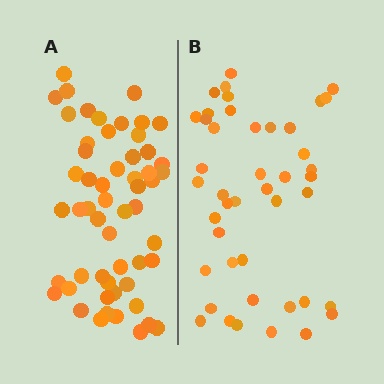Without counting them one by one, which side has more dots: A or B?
Region A (the left region) has more dots.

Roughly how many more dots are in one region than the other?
Region A has roughly 12 or so more dots than region B.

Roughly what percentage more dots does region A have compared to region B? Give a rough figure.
About 25% more.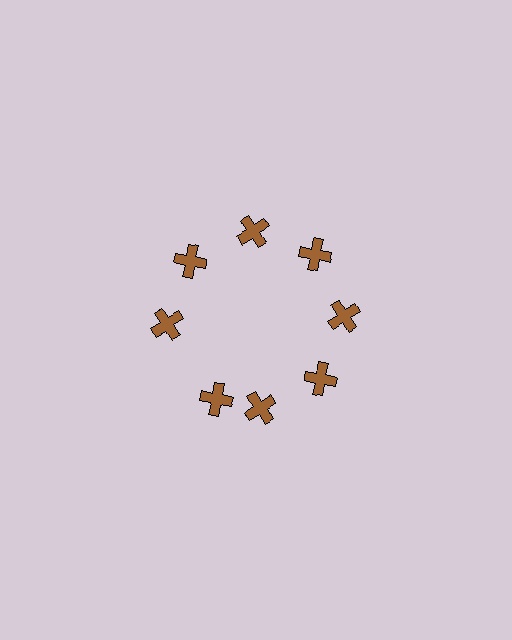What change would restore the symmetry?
The symmetry would be restored by rotating it back into even spacing with its neighbors so that all 8 crosses sit at equal angles and equal distance from the center.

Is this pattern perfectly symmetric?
No. The 8 brown crosses are arranged in a ring, but one element near the 8 o'clock position is rotated out of alignment along the ring, breaking the 8-fold rotational symmetry.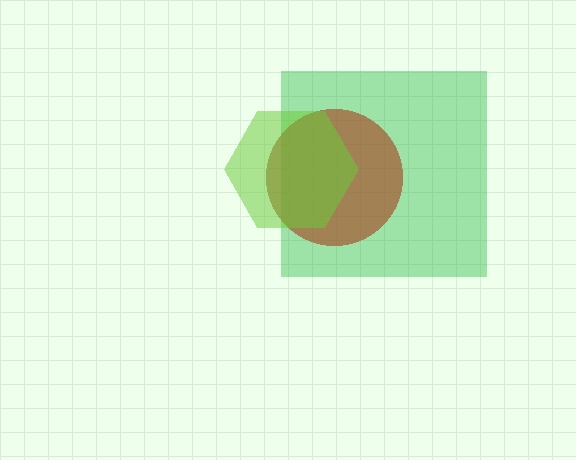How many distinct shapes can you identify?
There are 3 distinct shapes: a green square, a brown circle, a lime hexagon.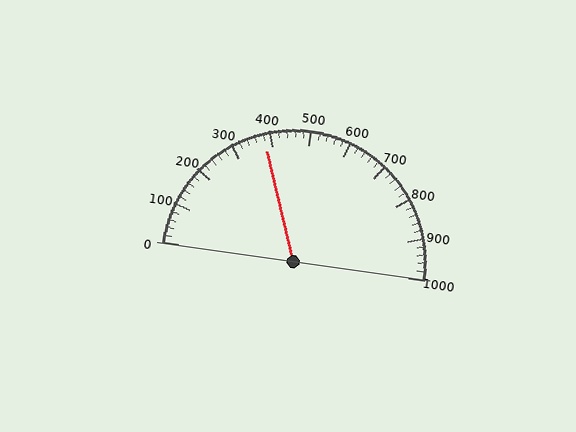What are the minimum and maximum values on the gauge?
The gauge ranges from 0 to 1000.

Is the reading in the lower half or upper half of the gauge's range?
The reading is in the lower half of the range (0 to 1000).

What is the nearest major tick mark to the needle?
The nearest major tick mark is 400.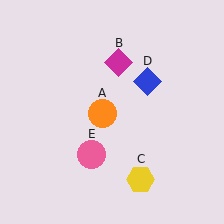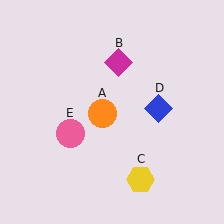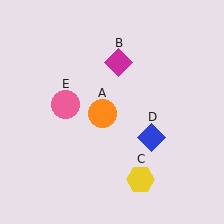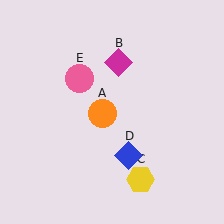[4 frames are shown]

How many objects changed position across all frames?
2 objects changed position: blue diamond (object D), pink circle (object E).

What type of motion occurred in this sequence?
The blue diamond (object D), pink circle (object E) rotated clockwise around the center of the scene.